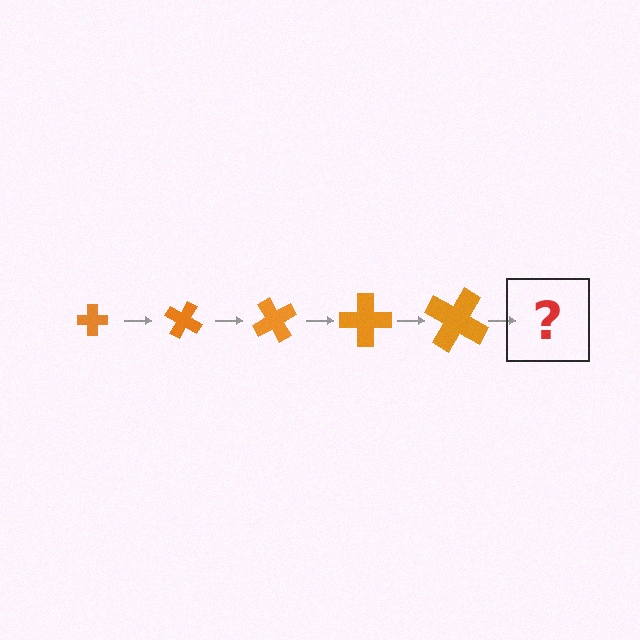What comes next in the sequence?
The next element should be a cross, larger than the previous one and rotated 150 degrees from the start.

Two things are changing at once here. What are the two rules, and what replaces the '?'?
The two rules are that the cross grows larger each step and it rotates 30 degrees each step. The '?' should be a cross, larger than the previous one and rotated 150 degrees from the start.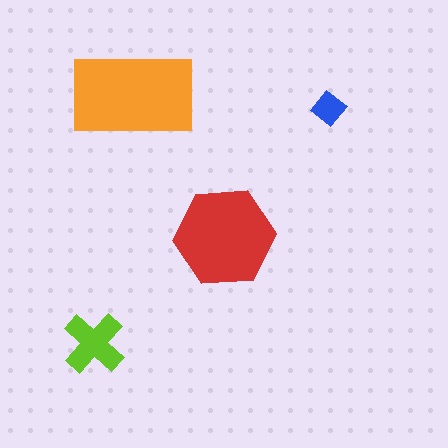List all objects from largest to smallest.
The orange rectangle, the red hexagon, the lime cross, the blue diamond.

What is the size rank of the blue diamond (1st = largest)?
4th.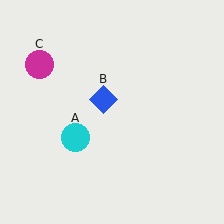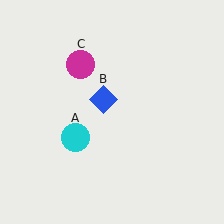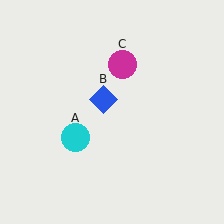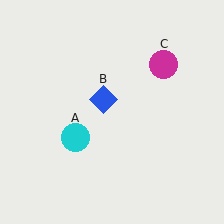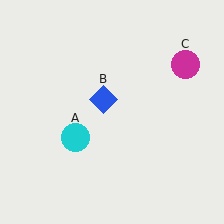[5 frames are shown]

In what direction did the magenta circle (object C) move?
The magenta circle (object C) moved right.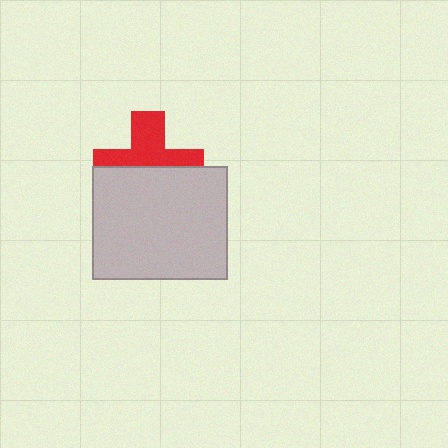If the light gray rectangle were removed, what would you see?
You would see the complete red cross.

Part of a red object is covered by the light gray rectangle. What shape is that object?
It is a cross.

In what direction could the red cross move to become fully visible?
The red cross could move up. That would shift it out from behind the light gray rectangle entirely.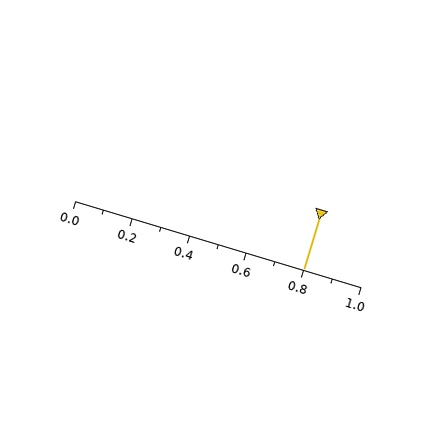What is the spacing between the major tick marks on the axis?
The major ticks are spaced 0.2 apart.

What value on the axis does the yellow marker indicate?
The marker indicates approximately 0.8.